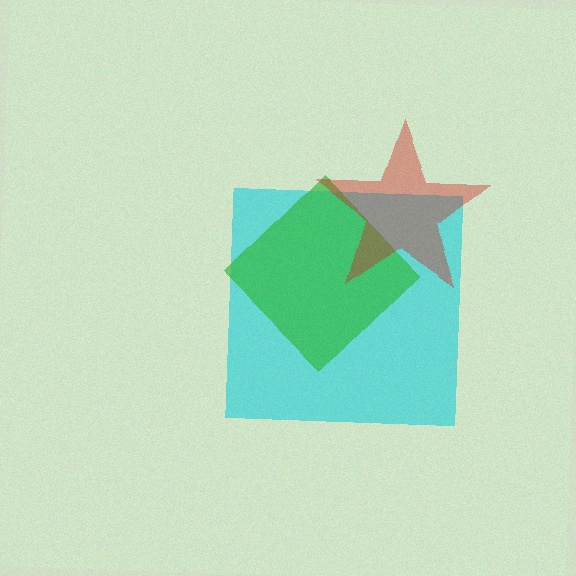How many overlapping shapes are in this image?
There are 3 overlapping shapes in the image.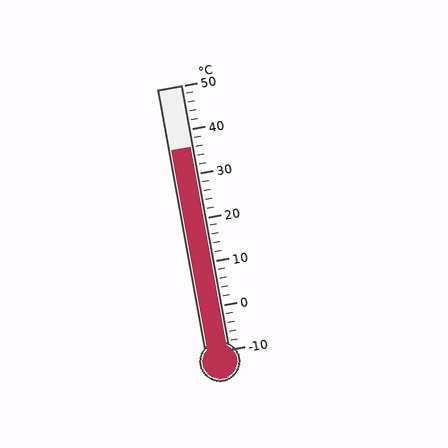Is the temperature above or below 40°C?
The temperature is below 40°C.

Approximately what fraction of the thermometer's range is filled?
The thermometer is filled to approximately 75% of its range.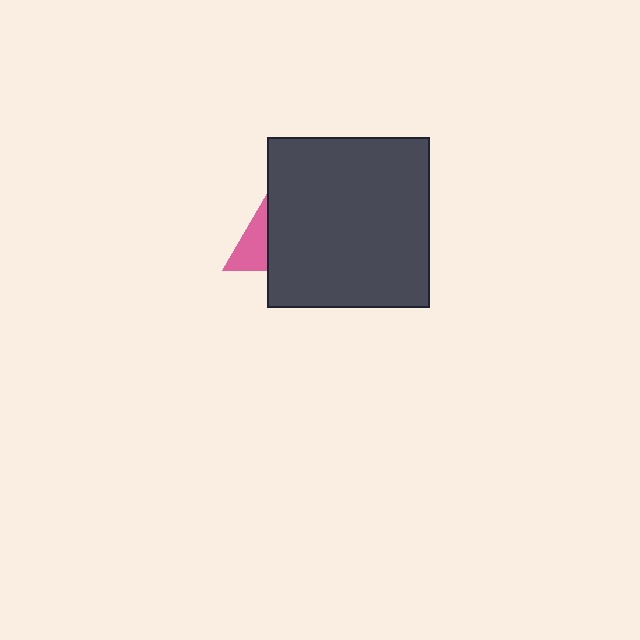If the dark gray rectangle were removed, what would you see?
You would see the complete pink triangle.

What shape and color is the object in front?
The object in front is a dark gray rectangle.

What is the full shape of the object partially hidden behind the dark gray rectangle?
The partially hidden object is a pink triangle.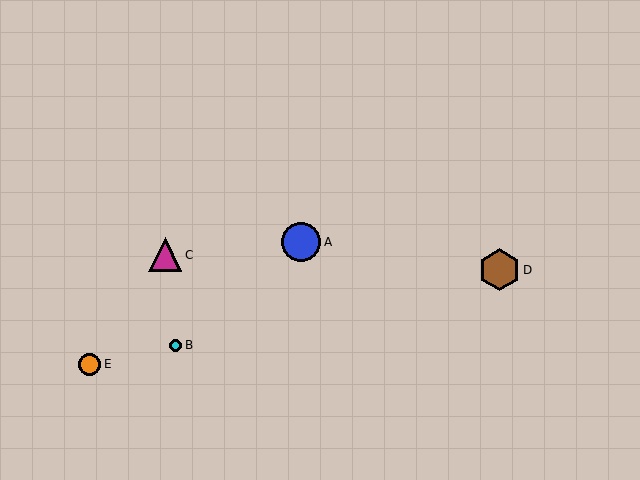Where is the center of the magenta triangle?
The center of the magenta triangle is at (165, 255).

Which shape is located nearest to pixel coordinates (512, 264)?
The brown hexagon (labeled D) at (499, 270) is nearest to that location.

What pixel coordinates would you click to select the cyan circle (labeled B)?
Click at (176, 345) to select the cyan circle B.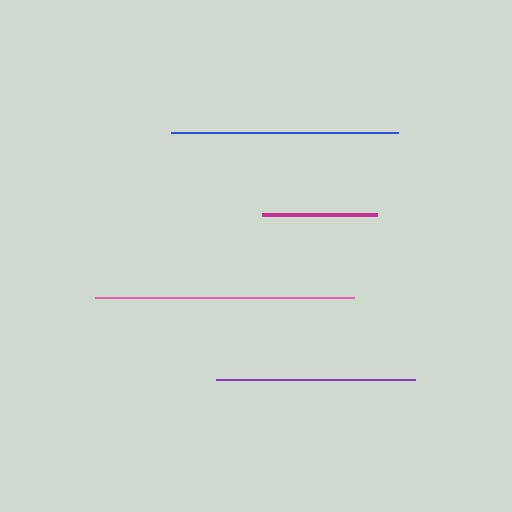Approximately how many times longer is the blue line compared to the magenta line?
The blue line is approximately 2.0 times the length of the magenta line.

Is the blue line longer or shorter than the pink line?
The pink line is longer than the blue line.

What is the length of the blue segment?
The blue segment is approximately 226 pixels long.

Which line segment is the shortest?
The magenta line is the shortest at approximately 115 pixels.